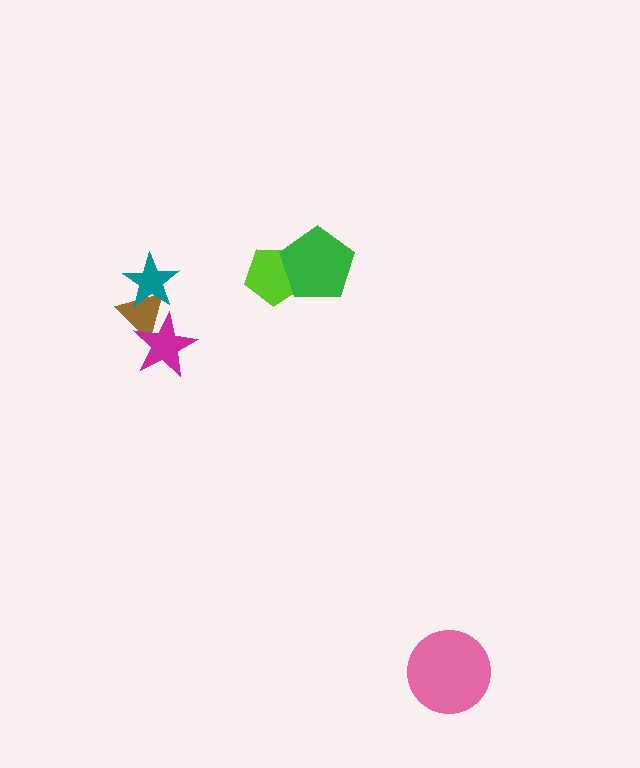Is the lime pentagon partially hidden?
Yes, it is partially covered by another shape.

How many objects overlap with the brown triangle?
2 objects overlap with the brown triangle.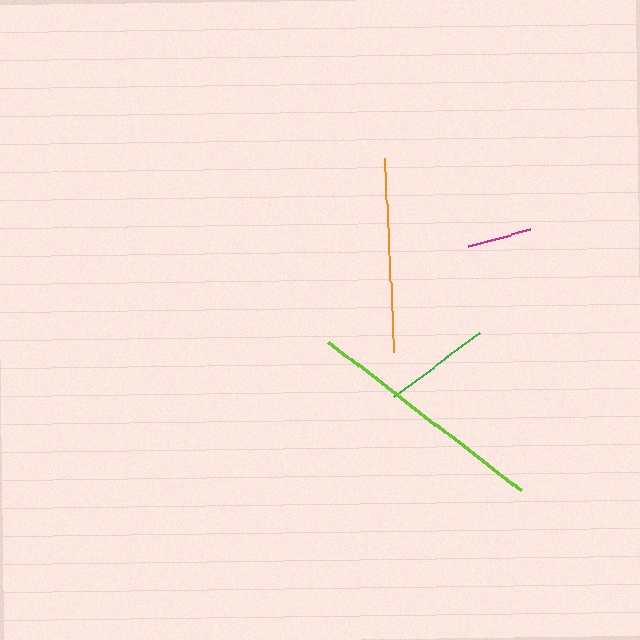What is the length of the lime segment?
The lime segment is approximately 244 pixels long.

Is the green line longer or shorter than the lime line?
The lime line is longer than the green line.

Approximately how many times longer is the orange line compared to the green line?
The orange line is approximately 1.8 times the length of the green line.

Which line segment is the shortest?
The magenta line is the shortest at approximately 65 pixels.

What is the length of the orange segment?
The orange segment is approximately 194 pixels long.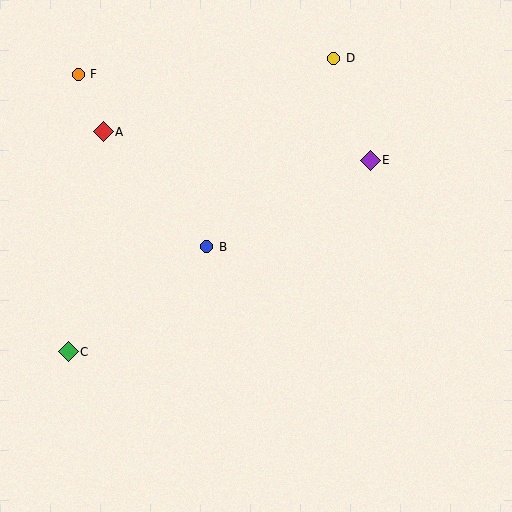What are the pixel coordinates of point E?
Point E is at (370, 160).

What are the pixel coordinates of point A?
Point A is at (103, 132).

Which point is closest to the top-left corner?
Point F is closest to the top-left corner.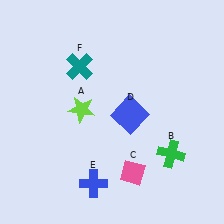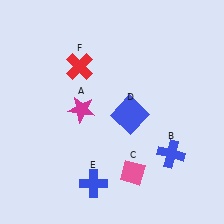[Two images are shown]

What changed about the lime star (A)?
In Image 1, A is lime. In Image 2, it changed to magenta.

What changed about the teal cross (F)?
In Image 1, F is teal. In Image 2, it changed to red.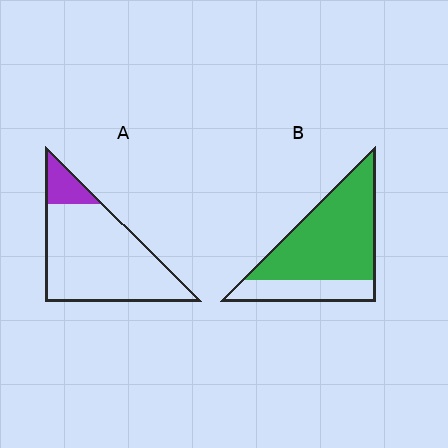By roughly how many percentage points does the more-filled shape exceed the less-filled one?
By roughly 60 percentage points (B over A).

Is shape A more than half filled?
No.